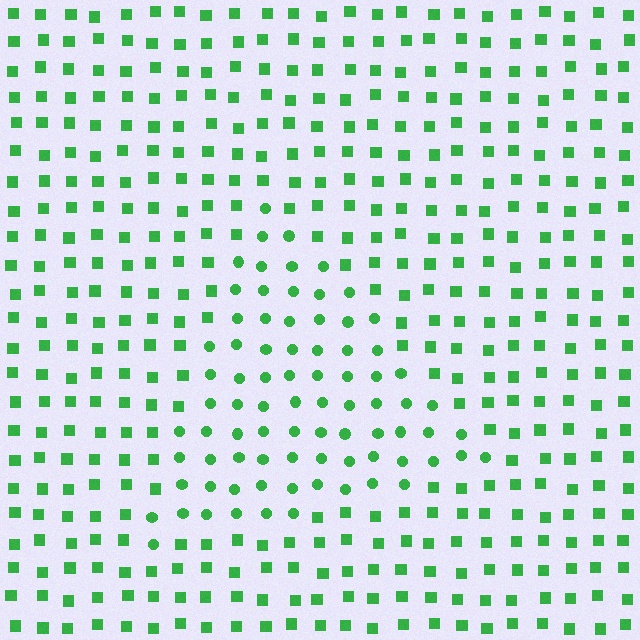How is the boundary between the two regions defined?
The boundary is defined by a change in element shape: circles inside vs. squares outside. All elements share the same color and spacing.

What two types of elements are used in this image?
The image uses circles inside the triangle region and squares outside it.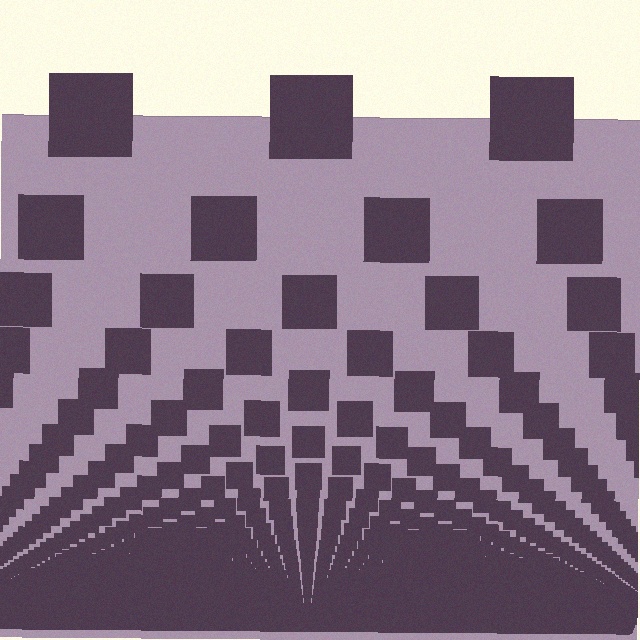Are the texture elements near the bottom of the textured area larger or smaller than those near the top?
Smaller. The gradient is inverted — elements near the bottom are smaller and denser.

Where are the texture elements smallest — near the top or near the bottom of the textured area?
Near the bottom.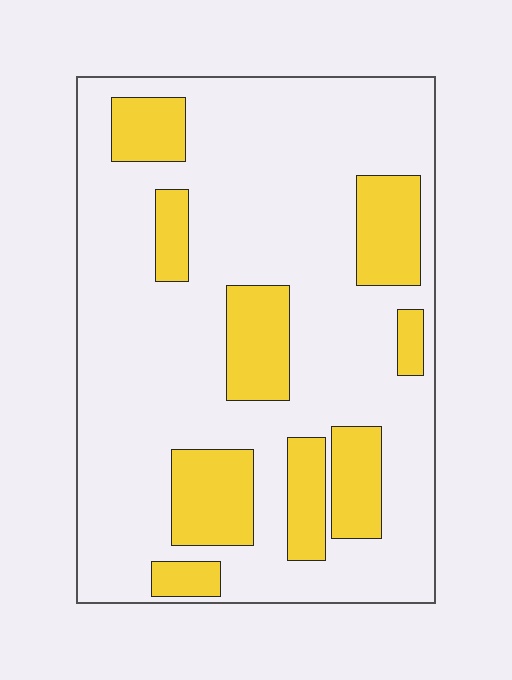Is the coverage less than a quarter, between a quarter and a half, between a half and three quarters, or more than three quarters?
Less than a quarter.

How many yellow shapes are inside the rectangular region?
9.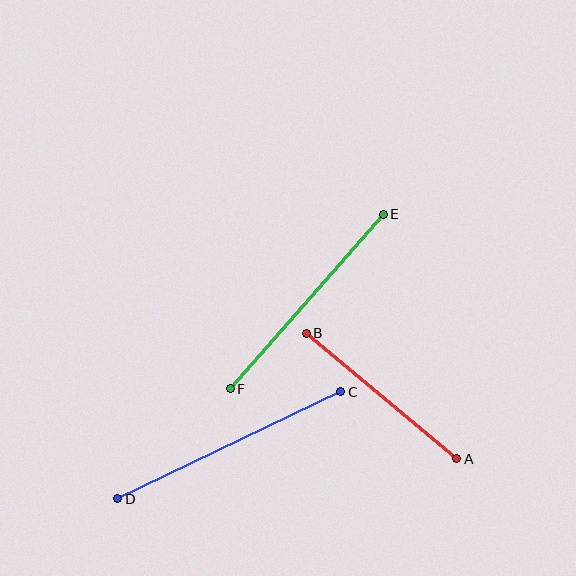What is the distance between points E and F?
The distance is approximately 232 pixels.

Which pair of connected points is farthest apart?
Points C and D are farthest apart.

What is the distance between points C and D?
The distance is approximately 247 pixels.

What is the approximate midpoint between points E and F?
The midpoint is at approximately (307, 302) pixels.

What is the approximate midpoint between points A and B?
The midpoint is at approximately (381, 396) pixels.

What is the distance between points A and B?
The distance is approximately 196 pixels.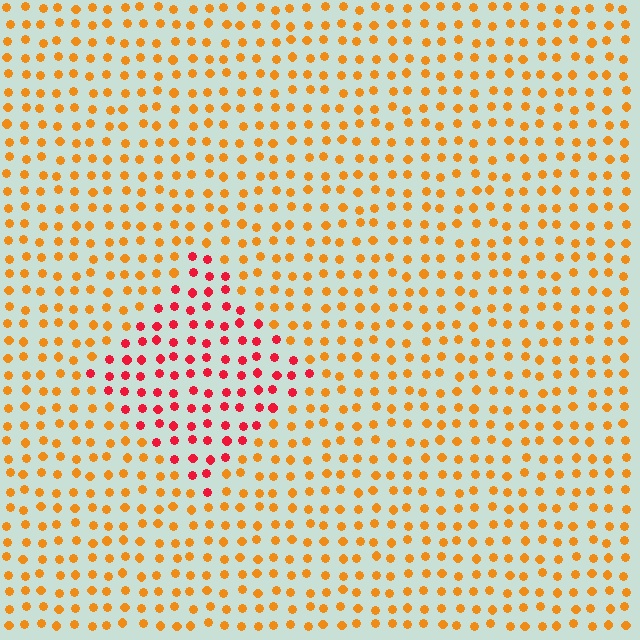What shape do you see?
I see a diamond.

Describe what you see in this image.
The image is filled with small orange elements in a uniform arrangement. A diamond-shaped region is visible where the elements are tinted to a slightly different hue, forming a subtle color boundary.